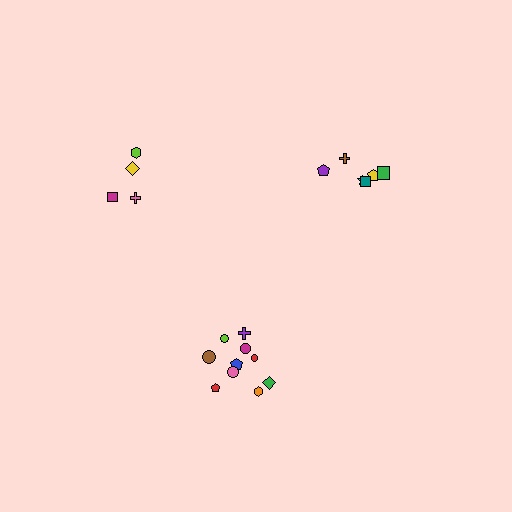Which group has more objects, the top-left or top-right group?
The top-right group.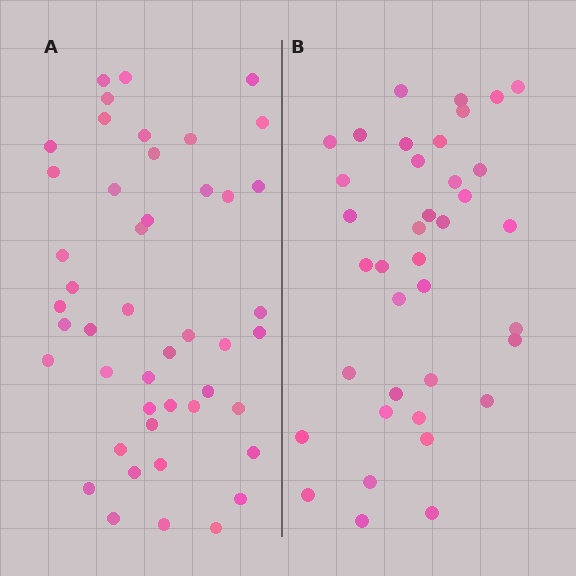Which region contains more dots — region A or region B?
Region A (the left region) has more dots.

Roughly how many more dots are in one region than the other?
Region A has roughly 8 or so more dots than region B.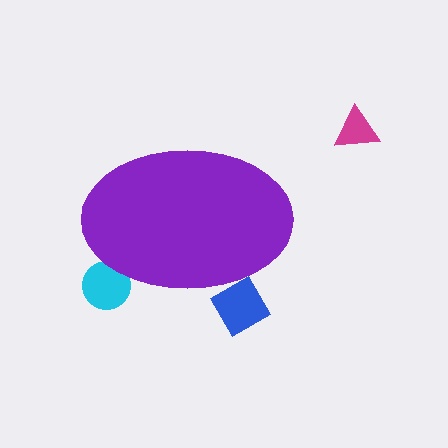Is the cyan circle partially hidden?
Yes, the cyan circle is partially hidden behind the purple ellipse.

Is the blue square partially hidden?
Yes, the blue square is partially hidden behind the purple ellipse.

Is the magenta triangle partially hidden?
No, the magenta triangle is fully visible.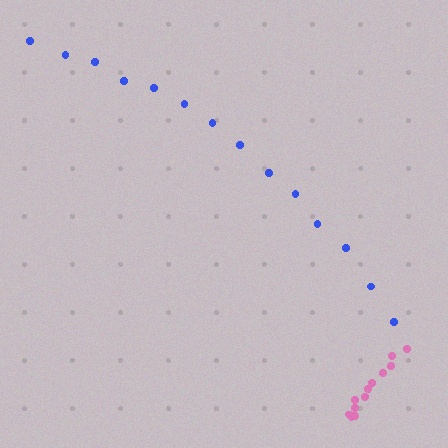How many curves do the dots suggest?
There are 2 distinct paths.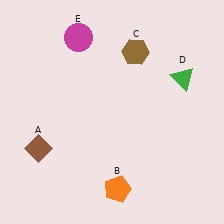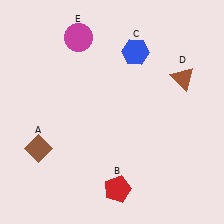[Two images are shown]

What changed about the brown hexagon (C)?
In Image 1, C is brown. In Image 2, it changed to blue.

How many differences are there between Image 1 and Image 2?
There are 3 differences between the two images.